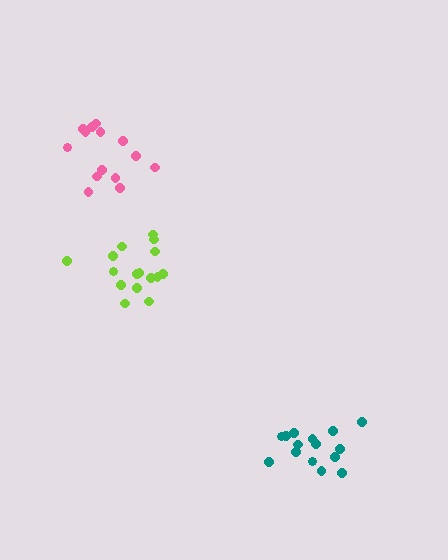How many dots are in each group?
Group 1: 14 dots, Group 2: 16 dots, Group 3: 15 dots (45 total).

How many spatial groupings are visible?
There are 3 spatial groupings.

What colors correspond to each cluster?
The clusters are colored: pink, lime, teal.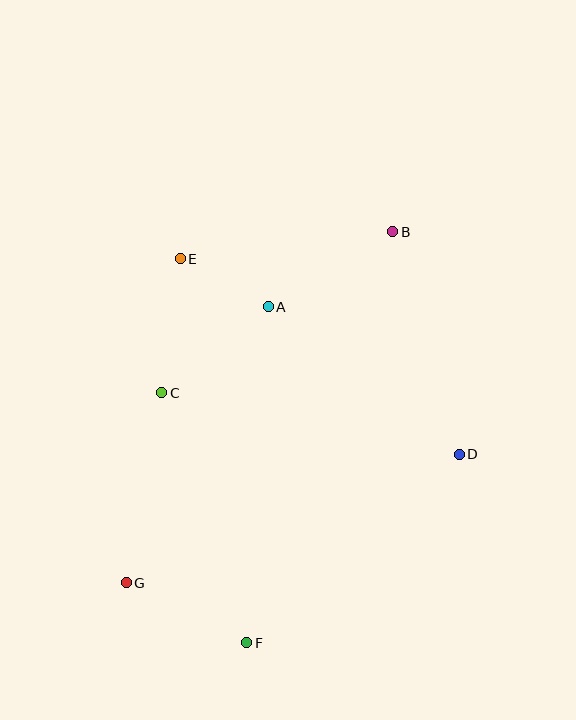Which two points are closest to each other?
Points A and E are closest to each other.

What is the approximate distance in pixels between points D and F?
The distance between D and F is approximately 284 pixels.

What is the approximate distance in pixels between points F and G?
The distance between F and G is approximately 135 pixels.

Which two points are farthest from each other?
Points B and G are farthest from each other.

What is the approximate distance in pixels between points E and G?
The distance between E and G is approximately 328 pixels.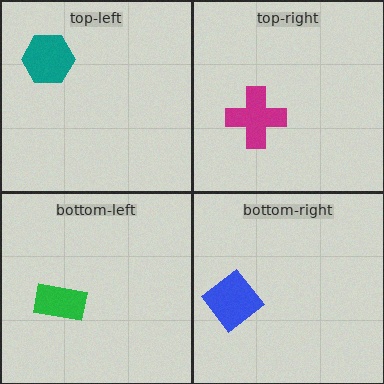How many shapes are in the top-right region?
1.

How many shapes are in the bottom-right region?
1.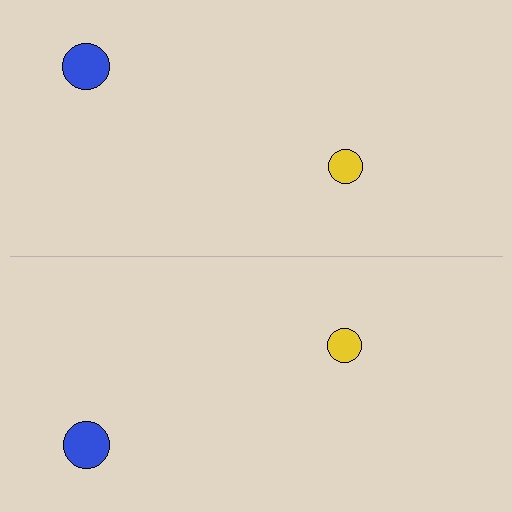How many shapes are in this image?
There are 4 shapes in this image.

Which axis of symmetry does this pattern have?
The pattern has a horizontal axis of symmetry running through the center of the image.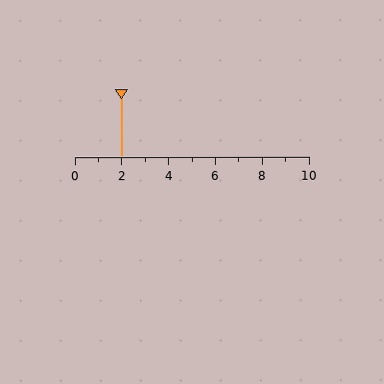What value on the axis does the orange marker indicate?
The marker indicates approximately 2.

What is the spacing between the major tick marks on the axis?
The major ticks are spaced 2 apart.